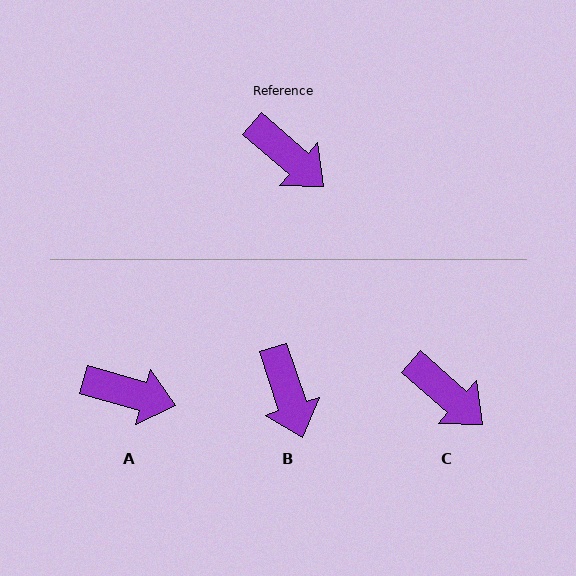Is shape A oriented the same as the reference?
No, it is off by about 25 degrees.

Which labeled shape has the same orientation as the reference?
C.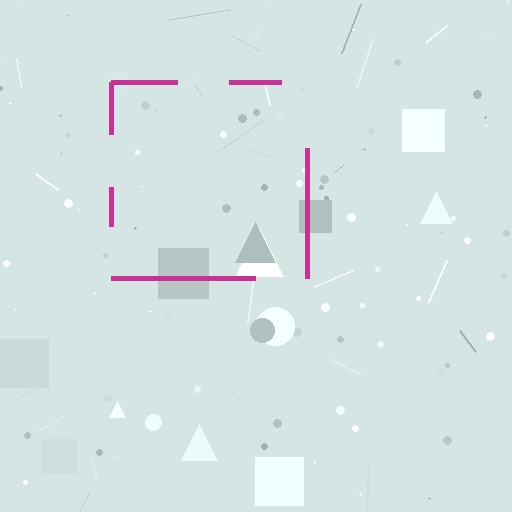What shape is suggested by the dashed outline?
The dashed outline suggests a square.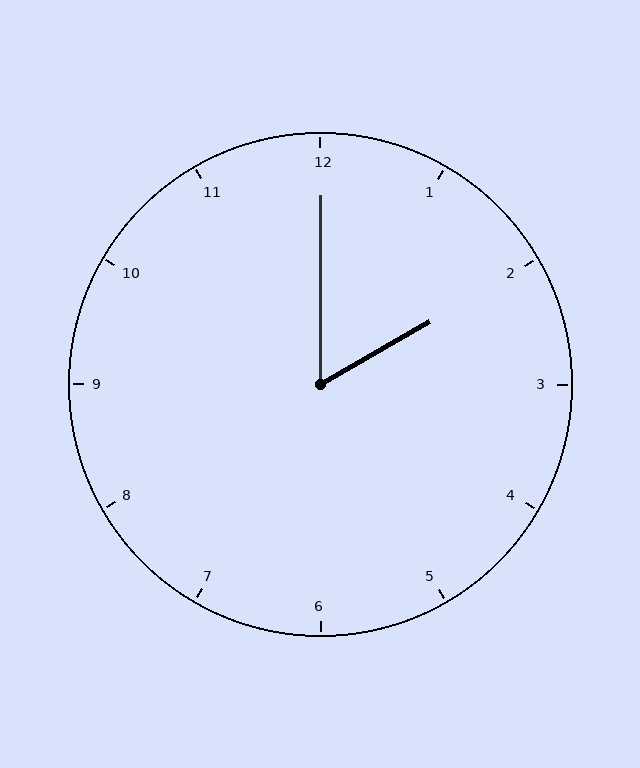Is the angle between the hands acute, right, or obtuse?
It is acute.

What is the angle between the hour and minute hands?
Approximately 60 degrees.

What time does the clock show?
2:00.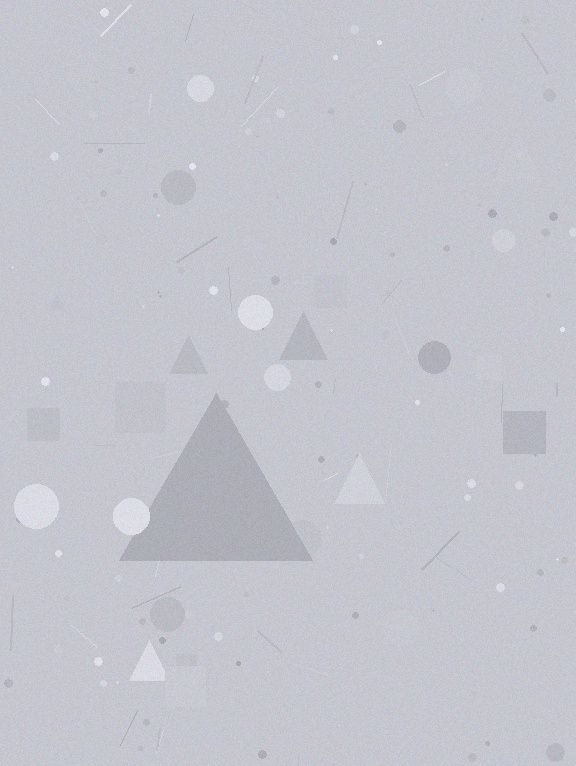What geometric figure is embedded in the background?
A triangle is embedded in the background.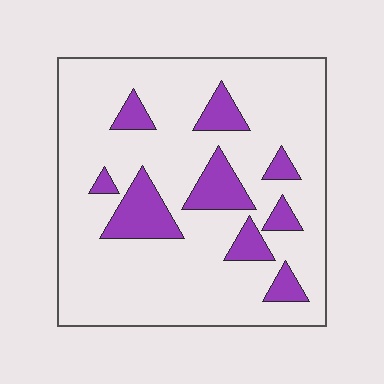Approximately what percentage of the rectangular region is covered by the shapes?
Approximately 15%.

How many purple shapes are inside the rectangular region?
9.